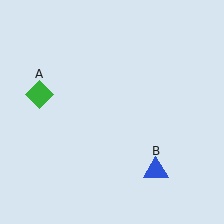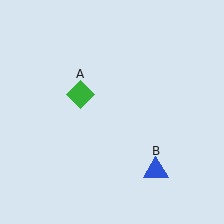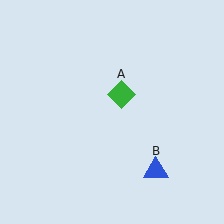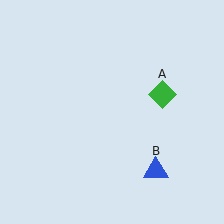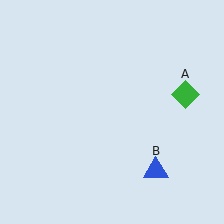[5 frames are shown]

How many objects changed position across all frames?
1 object changed position: green diamond (object A).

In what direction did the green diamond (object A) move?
The green diamond (object A) moved right.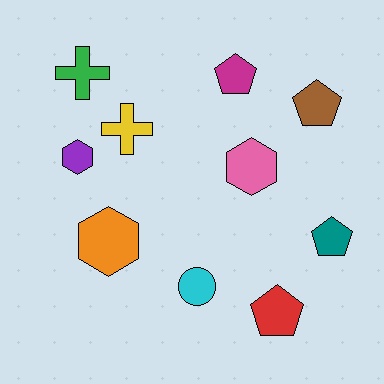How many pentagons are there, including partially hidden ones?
There are 4 pentagons.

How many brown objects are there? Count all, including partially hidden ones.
There is 1 brown object.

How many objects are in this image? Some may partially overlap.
There are 10 objects.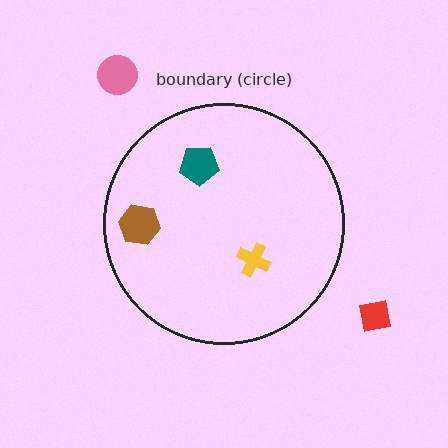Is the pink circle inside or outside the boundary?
Outside.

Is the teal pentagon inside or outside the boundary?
Inside.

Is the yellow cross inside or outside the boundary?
Inside.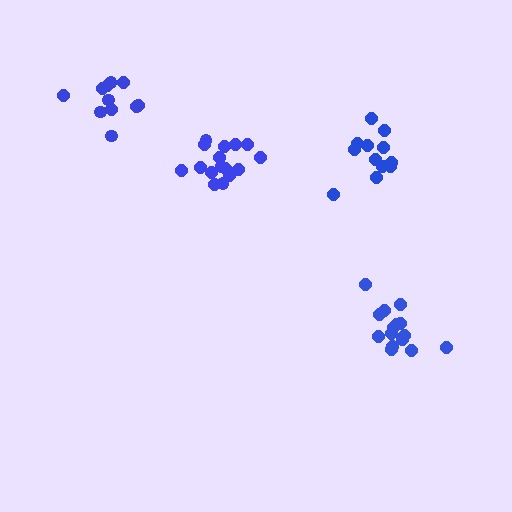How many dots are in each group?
Group 1: 16 dots, Group 2: 11 dots, Group 3: 15 dots, Group 4: 12 dots (54 total).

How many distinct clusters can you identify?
There are 4 distinct clusters.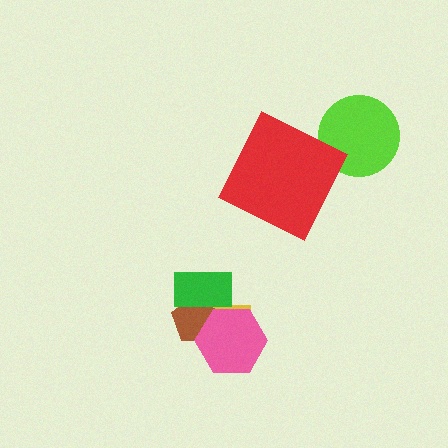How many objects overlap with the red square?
0 objects overlap with the red square.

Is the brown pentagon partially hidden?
Yes, it is partially covered by another shape.